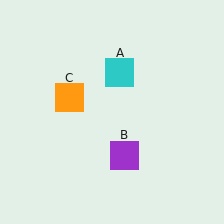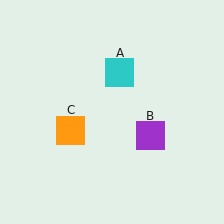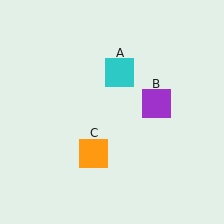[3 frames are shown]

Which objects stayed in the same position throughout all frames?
Cyan square (object A) remained stationary.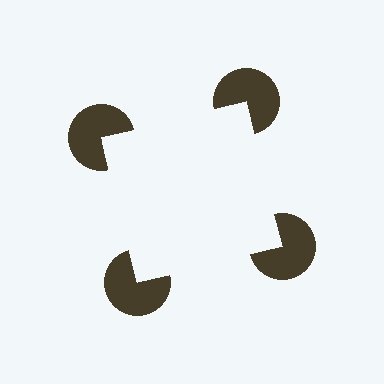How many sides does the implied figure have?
4 sides.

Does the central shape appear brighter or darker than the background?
It typically appears slightly brighter than the background, even though no actual brightness change is drawn.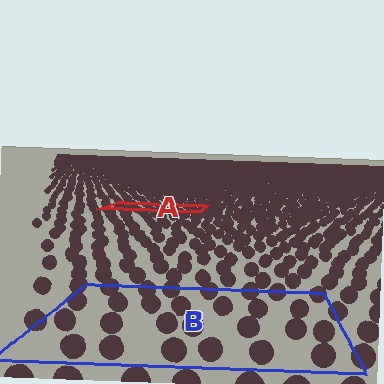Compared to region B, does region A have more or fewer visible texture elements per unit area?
Region A has more texture elements per unit area — they are packed more densely because it is farther away.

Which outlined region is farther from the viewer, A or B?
Region A is farther from the viewer — the texture elements inside it appear smaller and more densely packed.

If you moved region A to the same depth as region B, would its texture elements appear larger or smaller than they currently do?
They would appear larger. At a closer depth, the same texture elements are projected at a bigger on-screen size.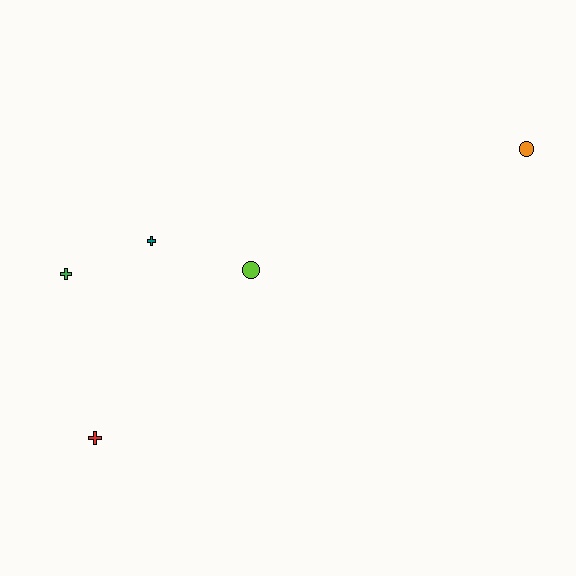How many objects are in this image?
There are 5 objects.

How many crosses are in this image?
There are 3 crosses.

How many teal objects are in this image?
There is 1 teal object.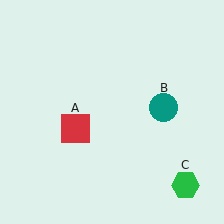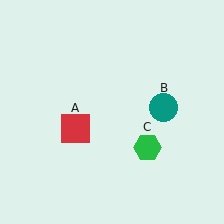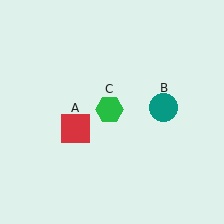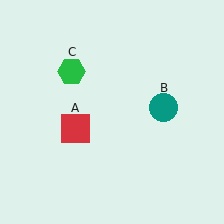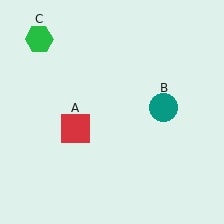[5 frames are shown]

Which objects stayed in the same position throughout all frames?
Red square (object A) and teal circle (object B) remained stationary.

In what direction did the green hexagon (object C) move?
The green hexagon (object C) moved up and to the left.